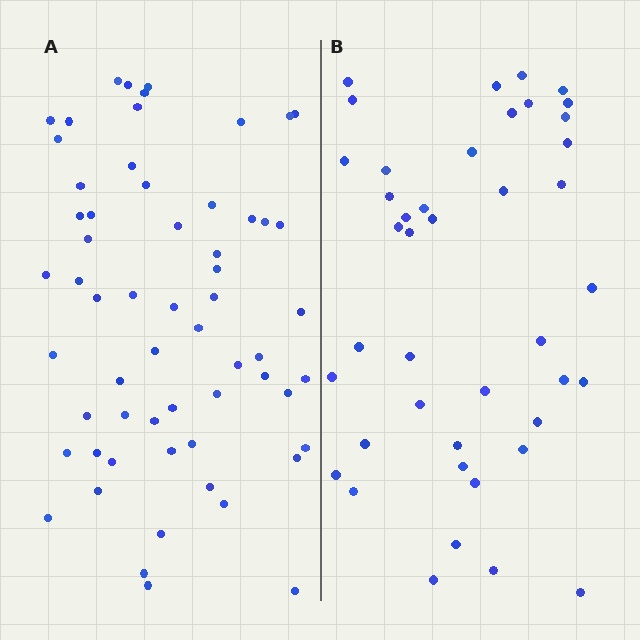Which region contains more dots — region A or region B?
Region A (the left region) has more dots.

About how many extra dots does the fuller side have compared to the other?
Region A has approximately 20 more dots than region B.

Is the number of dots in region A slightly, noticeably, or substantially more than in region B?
Region A has noticeably more, but not dramatically so. The ratio is roughly 1.4 to 1.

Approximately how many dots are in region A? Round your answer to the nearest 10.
About 60 dots.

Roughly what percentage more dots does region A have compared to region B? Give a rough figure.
About 45% more.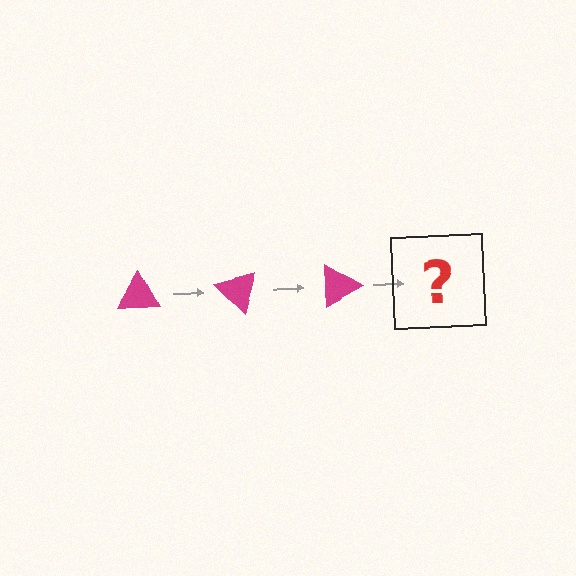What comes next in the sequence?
The next element should be a magenta triangle rotated 135 degrees.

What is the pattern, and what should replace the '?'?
The pattern is that the triangle rotates 45 degrees each step. The '?' should be a magenta triangle rotated 135 degrees.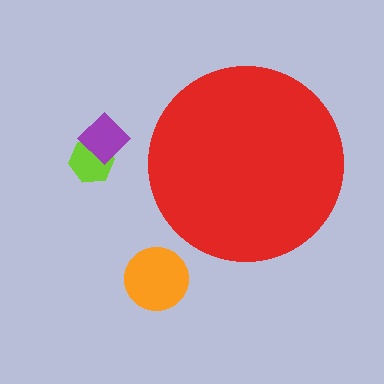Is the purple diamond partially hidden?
No, the purple diamond is fully visible.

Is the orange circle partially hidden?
No, the orange circle is fully visible.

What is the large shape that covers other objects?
A red circle.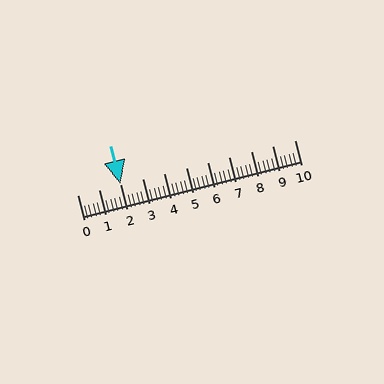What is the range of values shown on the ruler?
The ruler shows values from 0 to 10.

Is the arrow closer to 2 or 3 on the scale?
The arrow is closer to 2.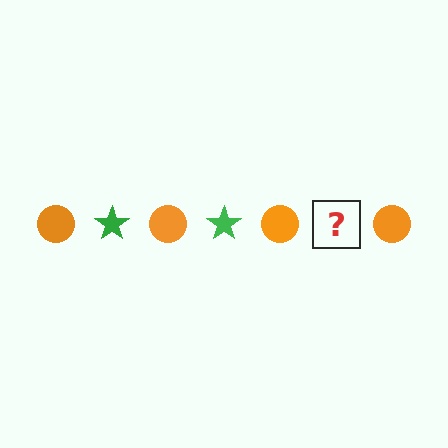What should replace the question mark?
The question mark should be replaced with a green star.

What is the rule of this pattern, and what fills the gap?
The rule is that the pattern alternates between orange circle and green star. The gap should be filled with a green star.